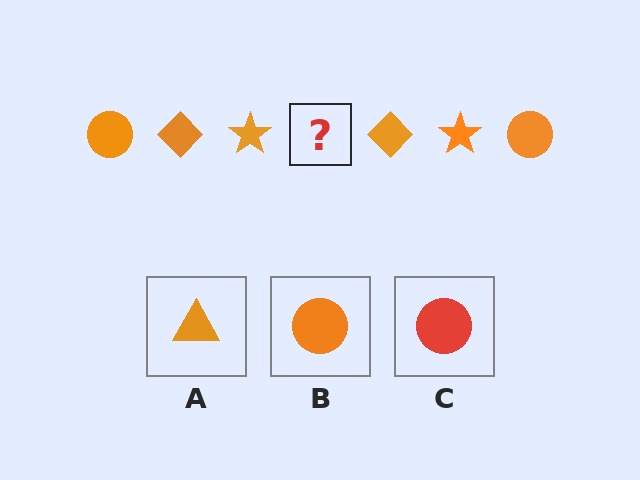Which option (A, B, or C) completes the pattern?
B.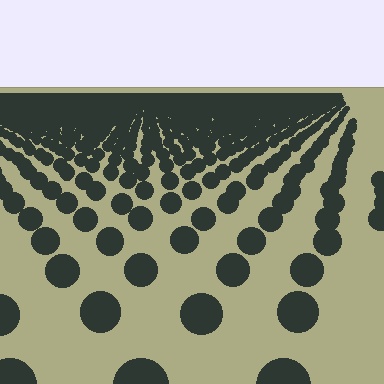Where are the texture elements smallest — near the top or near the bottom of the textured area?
Near the top.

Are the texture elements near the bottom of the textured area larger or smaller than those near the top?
Larger. Near the bottom, elements are closer to the viewer and appear at a bigger on-screen size.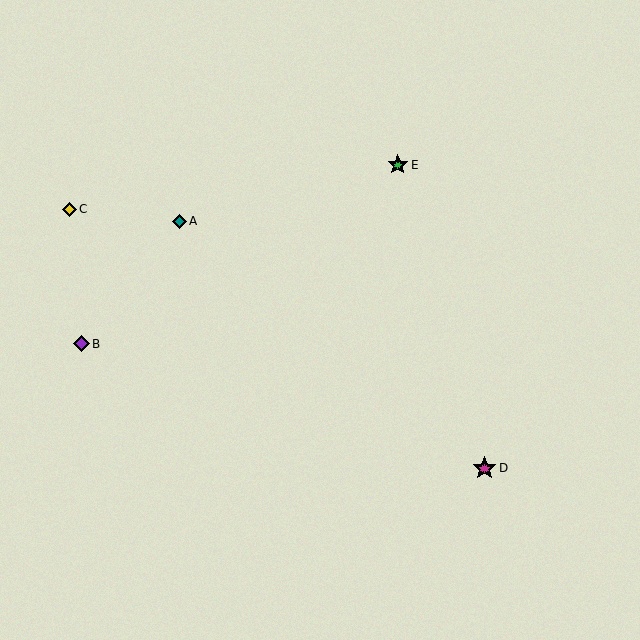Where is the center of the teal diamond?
The center of the teal diamond is at (179, 221).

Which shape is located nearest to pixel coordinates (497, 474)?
The magenta star (labeled D) at (484, 468) is nearest to that location.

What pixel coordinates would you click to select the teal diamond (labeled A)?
Click at (179, 221) to select the teal diamond A.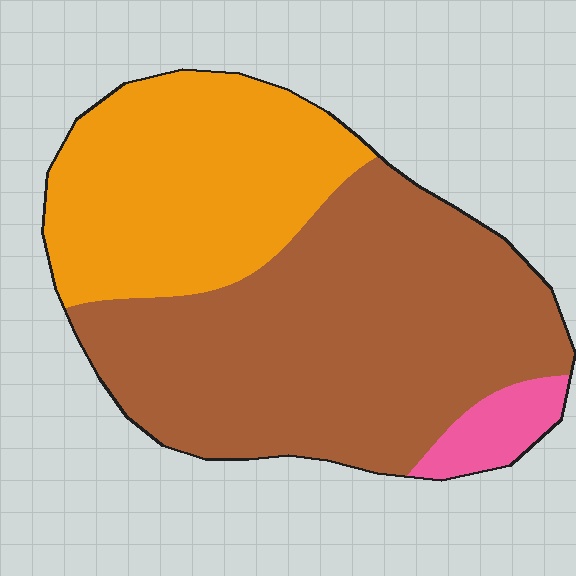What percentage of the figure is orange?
Orange covers about 35% of the figure.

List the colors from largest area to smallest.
From largest to smallest: brown, orange, pink.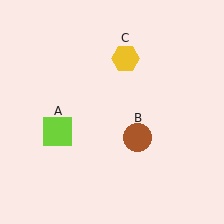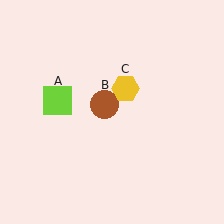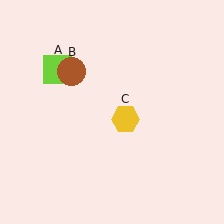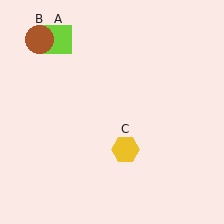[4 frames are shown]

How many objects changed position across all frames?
3 objects changed position: lime square (object A), brown circle (object B), yellow hexagon (object C).